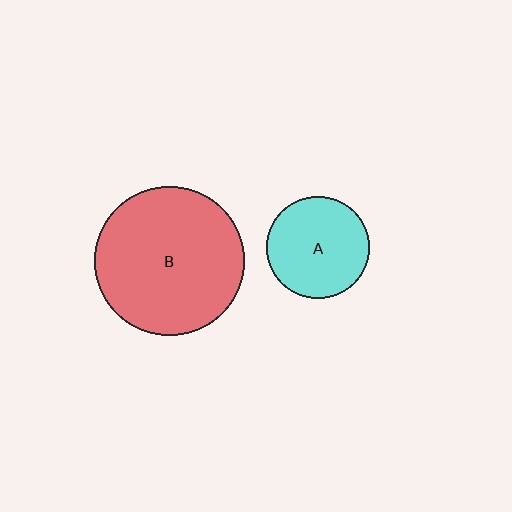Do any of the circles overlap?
No, none of the circles overlap.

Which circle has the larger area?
Circle B (red).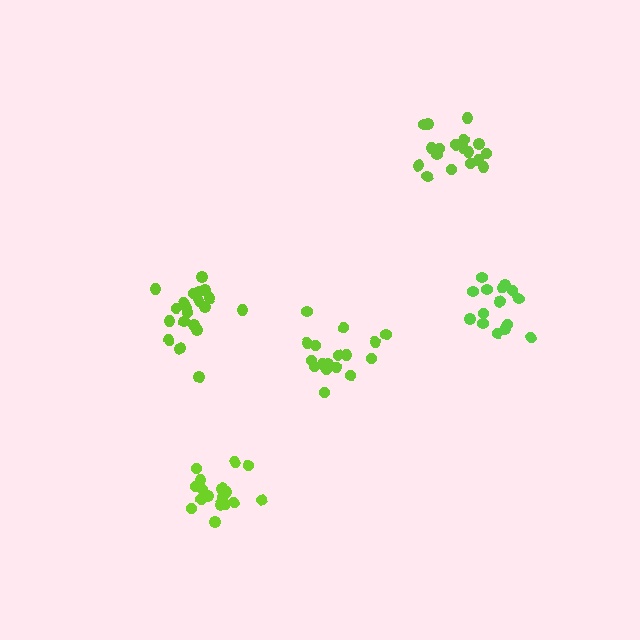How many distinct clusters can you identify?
There are 5 distinct clusters.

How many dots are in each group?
Group 1: 17 dots, Group 2: 19 dots, Group 3: 20 dots, Group 4: 15 dots, Group 5: 17 dots (88 total).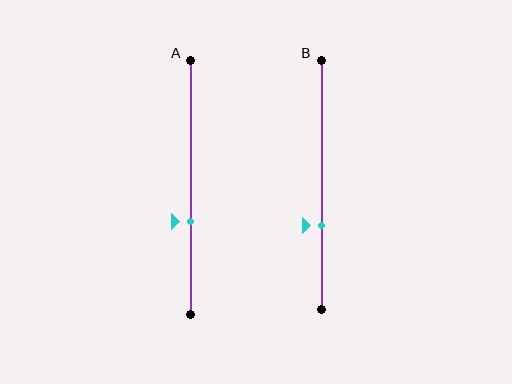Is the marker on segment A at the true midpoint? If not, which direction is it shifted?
No, the marker on segment A is shifted downward by about 13% of the segment length.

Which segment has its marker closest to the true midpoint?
Segment A has its marker closest to the true midpoint.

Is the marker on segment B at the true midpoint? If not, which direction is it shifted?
No, the marker on segment B is shifted downward by about 17% of the segment length.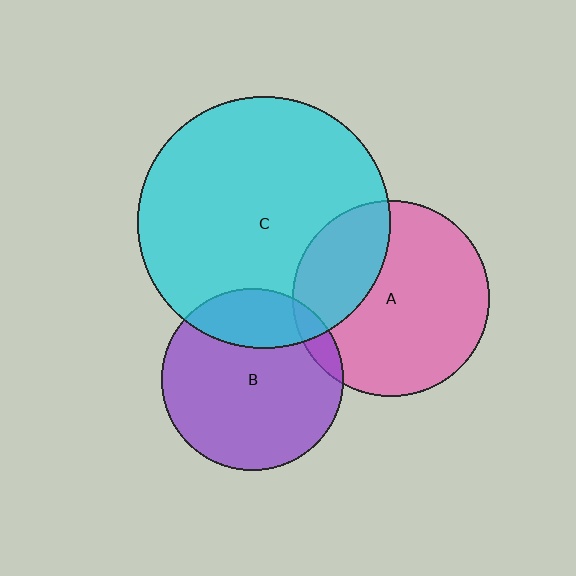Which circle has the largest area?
Circle C (cyan).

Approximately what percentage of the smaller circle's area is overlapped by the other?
Approximately 30%.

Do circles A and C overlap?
Yes.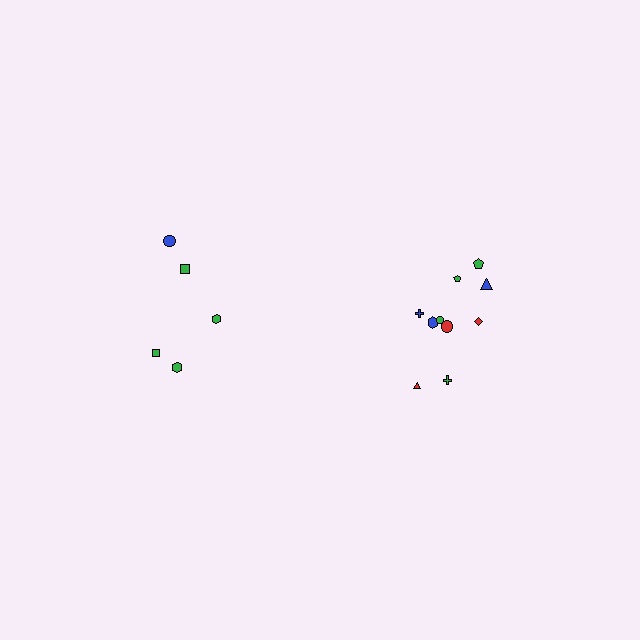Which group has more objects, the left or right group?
The right group.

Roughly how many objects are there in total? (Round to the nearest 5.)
Roughly 15 objects in total.